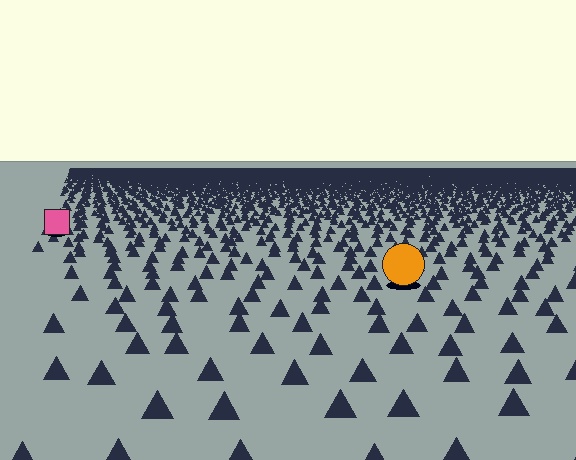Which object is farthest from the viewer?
The pink square is farthest from the viewer. It appears smaller and the ground texture around it is denser.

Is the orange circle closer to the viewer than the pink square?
Yes. The orange circle is closer — you can tell from the texture gradient: the ground texture is coarser near it.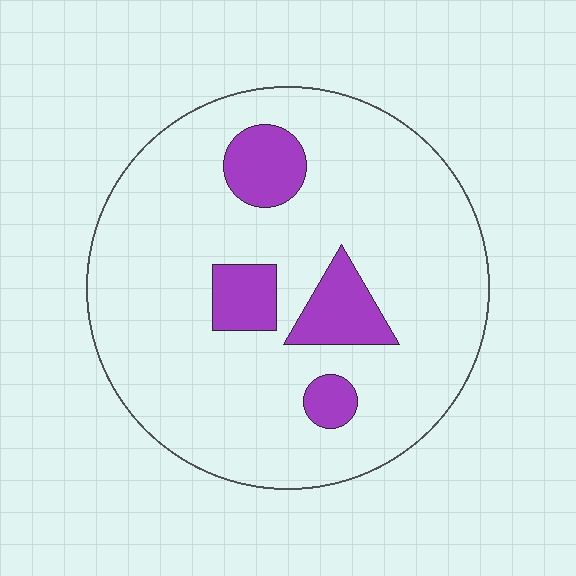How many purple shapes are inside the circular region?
4.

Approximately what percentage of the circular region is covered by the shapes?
Approximately 15%.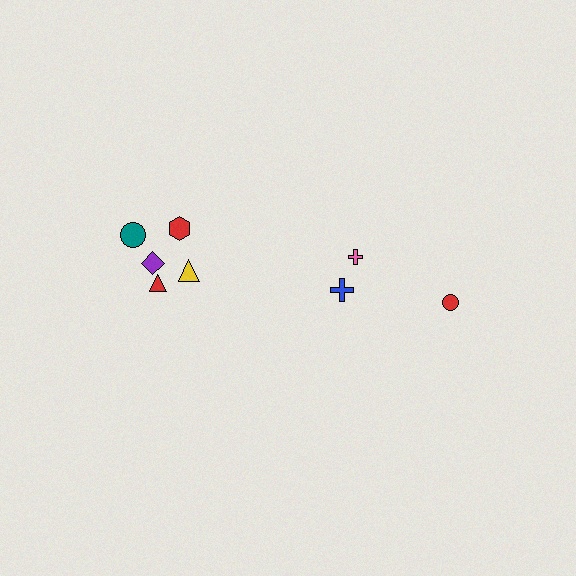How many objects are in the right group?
There are 3 objects.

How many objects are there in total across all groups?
There are 8 objects.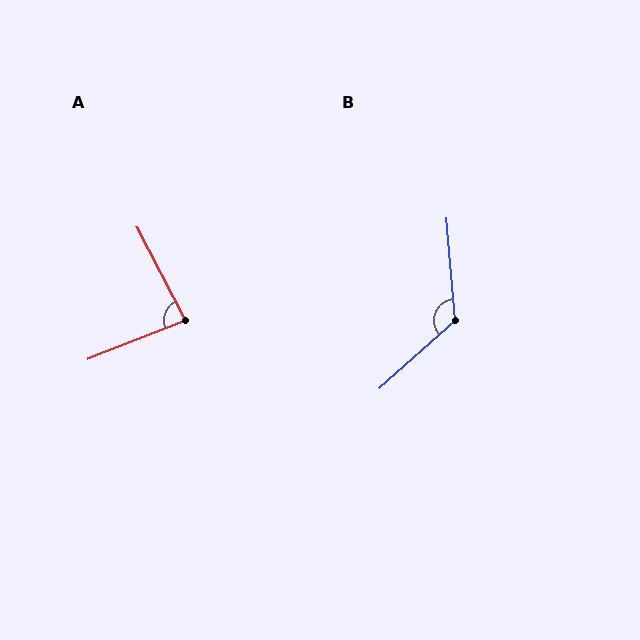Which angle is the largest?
B, at approximately 127 degrees.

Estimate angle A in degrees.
Approximately 84 degrees.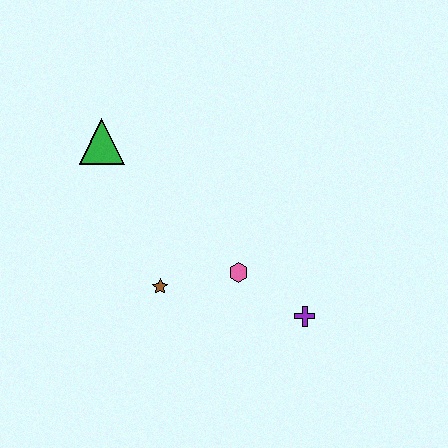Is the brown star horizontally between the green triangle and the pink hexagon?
Yes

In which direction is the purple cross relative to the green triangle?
The purple cross is to the right of the green triangle.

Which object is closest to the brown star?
The pink hexagon is closest to the brown star.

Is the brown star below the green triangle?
Yes